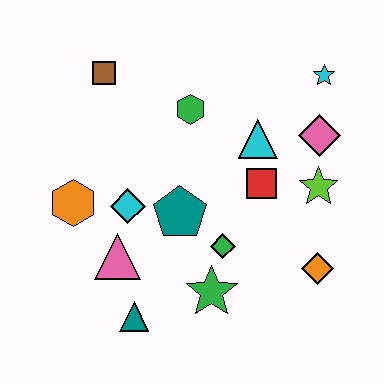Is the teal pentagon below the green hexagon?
Yes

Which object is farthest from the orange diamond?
The brown square is farthest from the orange diamond.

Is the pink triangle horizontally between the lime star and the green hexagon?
No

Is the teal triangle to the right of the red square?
No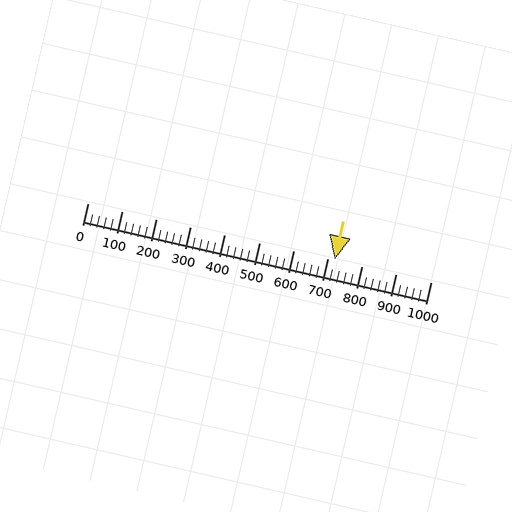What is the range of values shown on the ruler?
The ruler shows values from 0 to 1000.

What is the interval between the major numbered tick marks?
The major tick marks are spaced 100 units apart.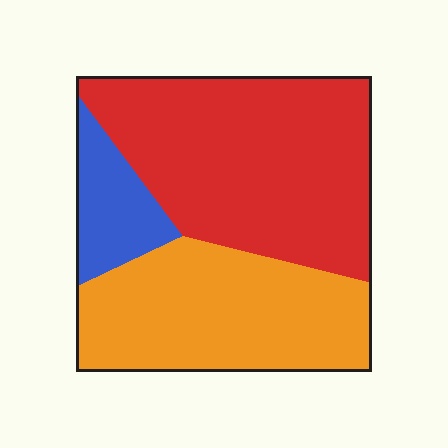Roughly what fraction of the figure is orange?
Orange takes up about three eighths (3/8) of the figure.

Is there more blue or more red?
Red.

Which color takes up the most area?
Red, at roughly 50%.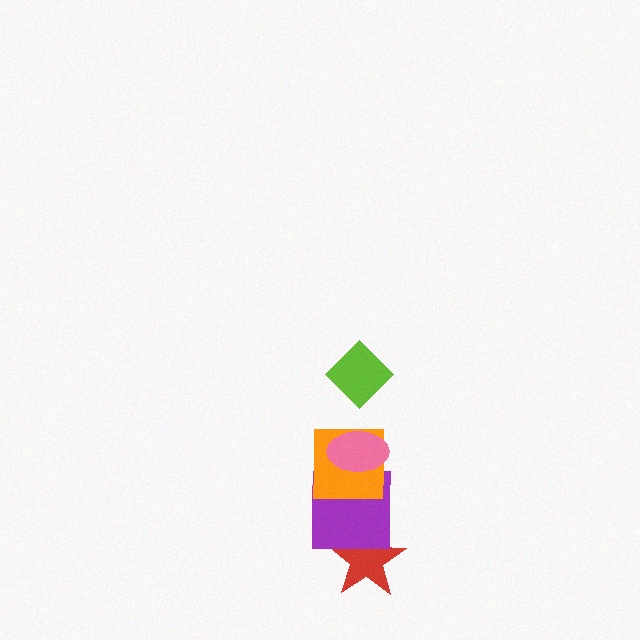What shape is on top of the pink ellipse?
The lime diamond is on top of the pink ellipse.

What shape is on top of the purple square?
The orange square is on top of the purple square.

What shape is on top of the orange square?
The pink ellipse is on top of the orange square.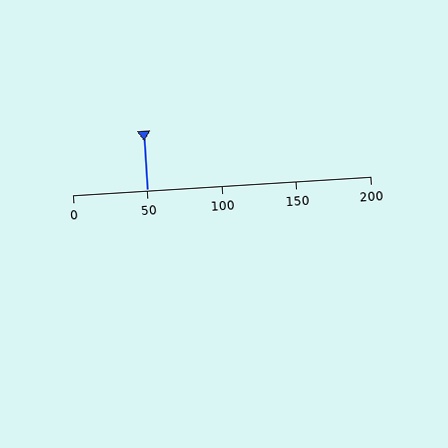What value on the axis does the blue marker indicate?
The marker indicates approximately 50.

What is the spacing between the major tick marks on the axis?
The major ticks are spaced 50 apart.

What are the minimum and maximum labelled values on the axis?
The axis runs from 0 to 200.